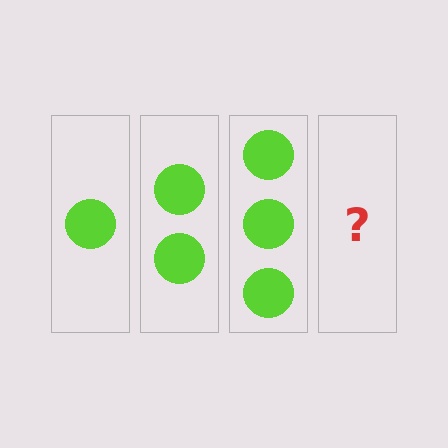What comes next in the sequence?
The next element should be 4 circles.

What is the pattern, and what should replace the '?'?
The pattern is that each step adds one more circle. The '?' should be 4 circles.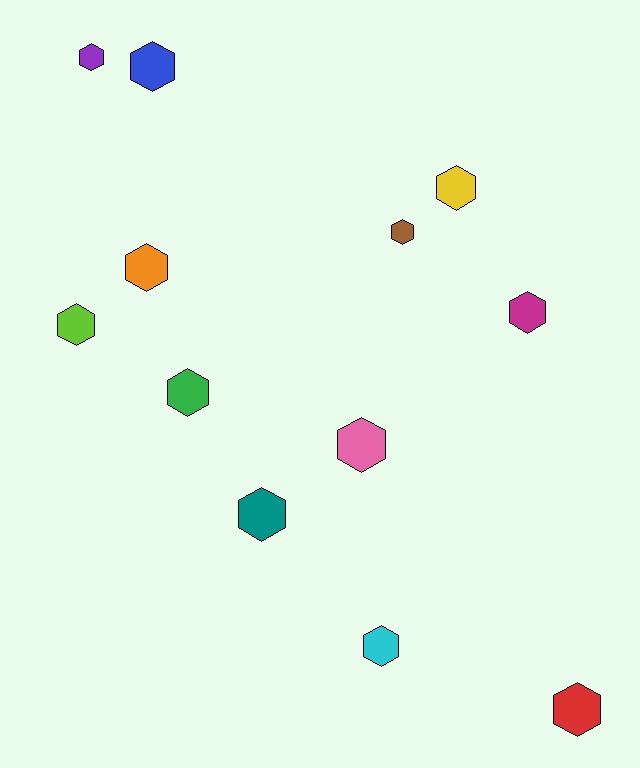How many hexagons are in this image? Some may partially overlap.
There are 12 hexagons.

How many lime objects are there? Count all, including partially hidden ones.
There is 1 lime object.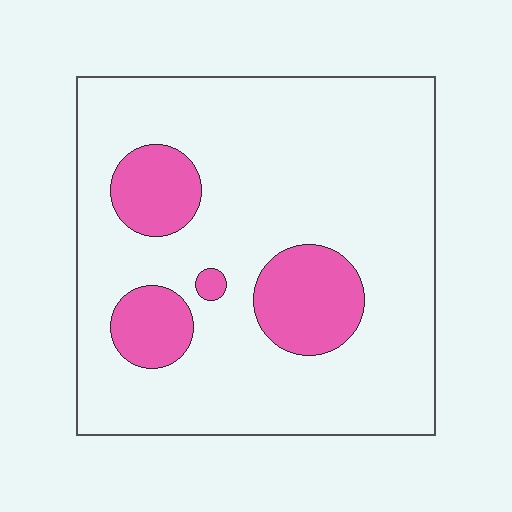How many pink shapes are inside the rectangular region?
4.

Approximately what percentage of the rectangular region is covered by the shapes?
Approximately 20%.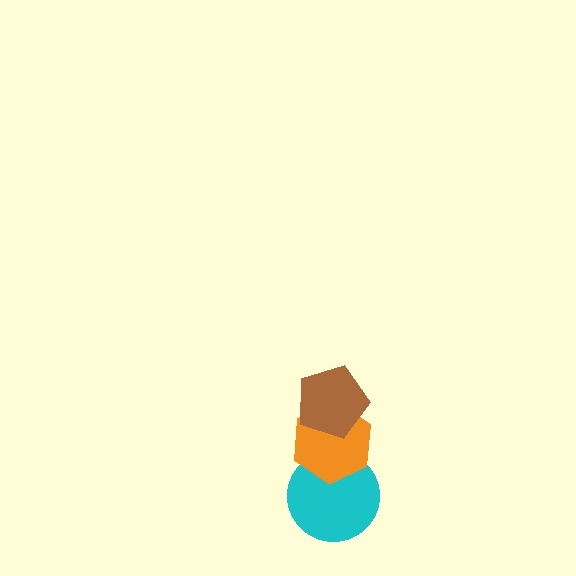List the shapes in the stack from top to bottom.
From top to bottom: the brown pentagon, the orange hexagon, the cyan circle.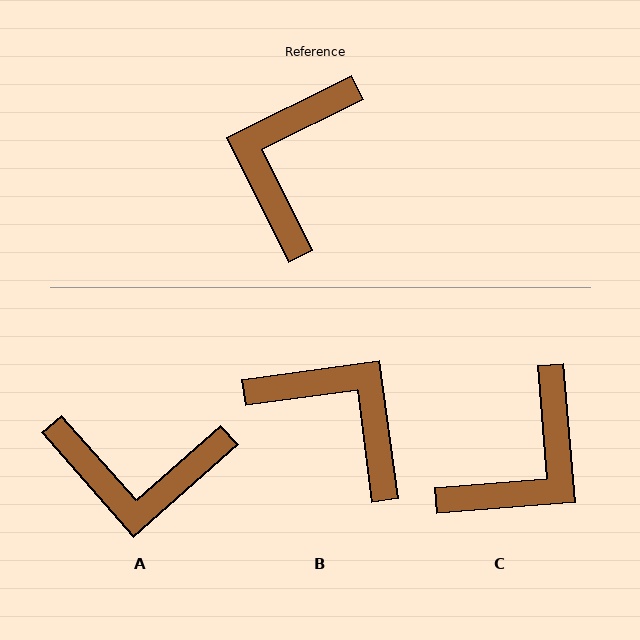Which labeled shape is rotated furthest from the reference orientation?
C, about 158 degrees away.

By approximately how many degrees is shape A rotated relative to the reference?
Approximately 105 degrees counter-clockwise.